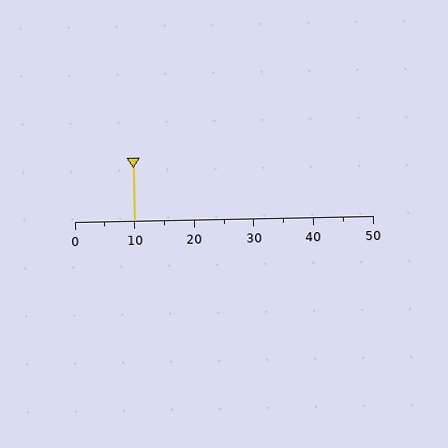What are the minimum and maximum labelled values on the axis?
The axis runs from 0 to 50.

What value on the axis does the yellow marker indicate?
The marker indicates approximately 10.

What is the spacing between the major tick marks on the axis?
The major ticks are spaced 10 apart.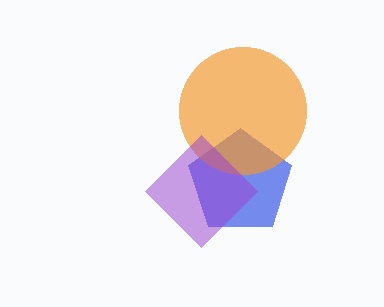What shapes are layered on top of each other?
The layered shapes are: a blue pentagon, an orange circle, a purple diamond.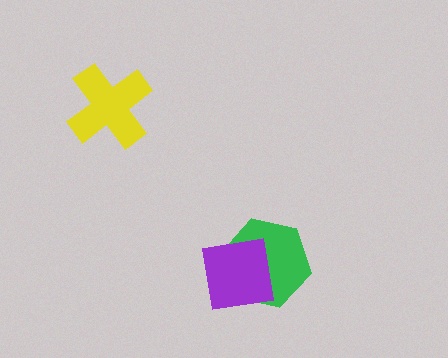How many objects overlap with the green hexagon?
1 object overlaps with the green hexagon.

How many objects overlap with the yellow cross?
0 objects overlap with the yellow cross.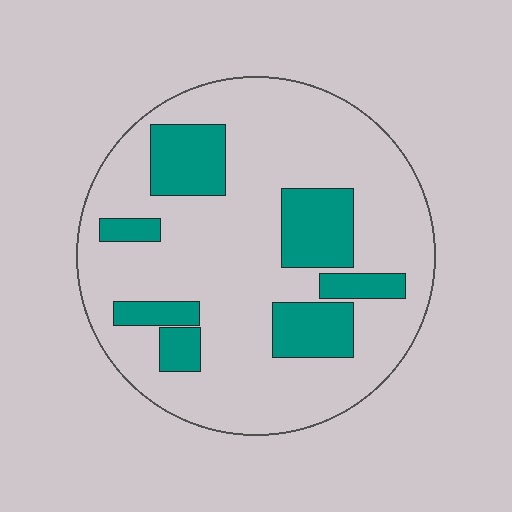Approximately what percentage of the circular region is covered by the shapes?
Approximately 25%.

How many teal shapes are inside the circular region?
7.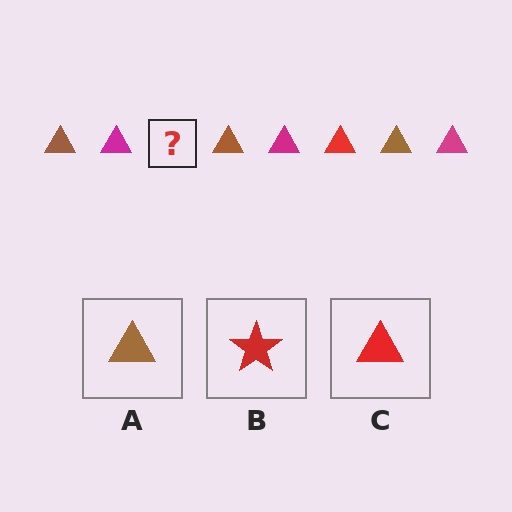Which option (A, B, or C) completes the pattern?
C.